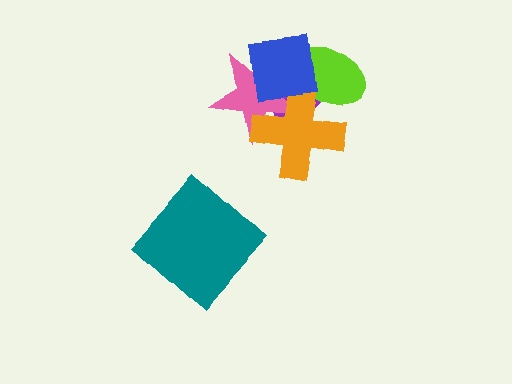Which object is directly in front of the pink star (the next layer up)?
The lime ellipse is directly in front of the pink star.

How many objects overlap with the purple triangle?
4 objects overlap with the purple triangle.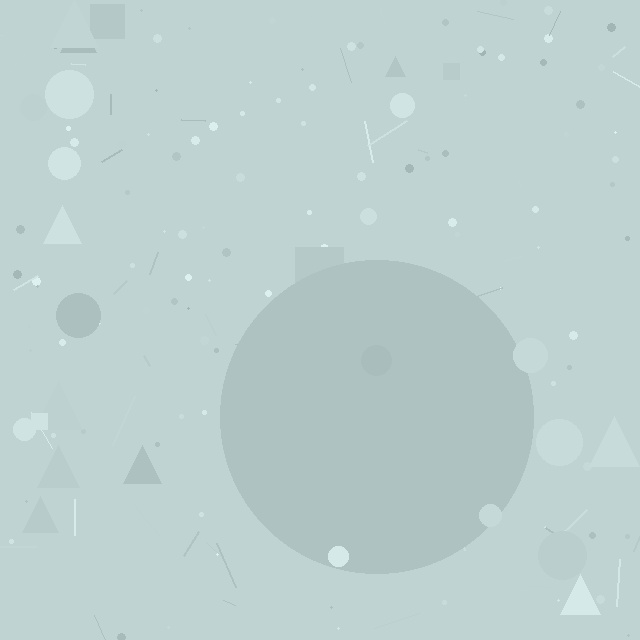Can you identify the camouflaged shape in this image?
The camouflaged shape is a circle.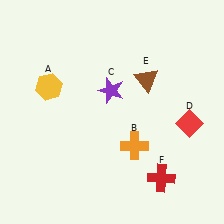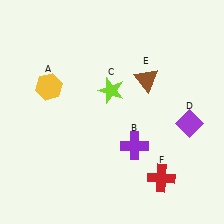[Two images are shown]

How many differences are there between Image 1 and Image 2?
There are 3 differences between the two images.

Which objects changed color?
B changed from orange to purple. C changed from purple to lime. D changed from red to purple.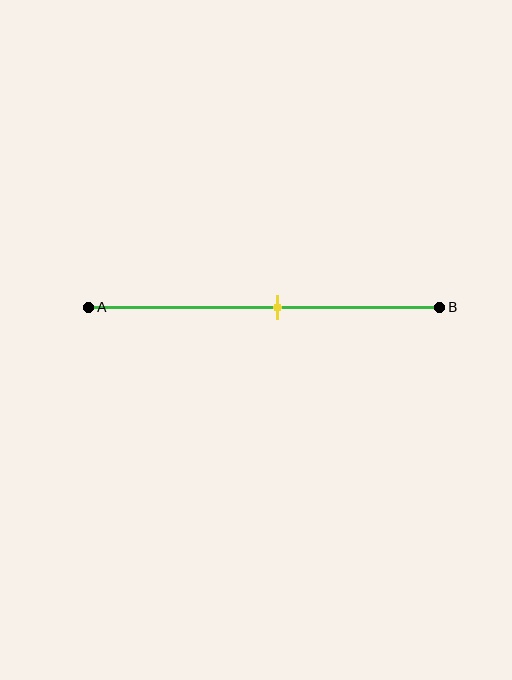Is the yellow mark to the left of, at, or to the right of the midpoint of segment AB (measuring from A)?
The yellow mark is to the right of the midpoint of segment AB.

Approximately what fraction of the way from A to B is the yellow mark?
The yellow mark is approximately 55% of the way from A to B.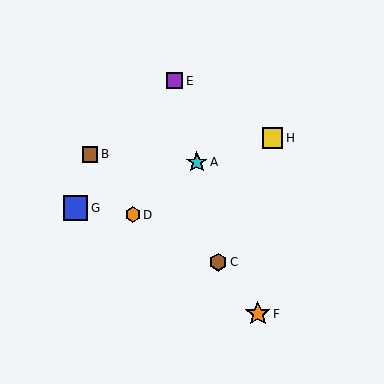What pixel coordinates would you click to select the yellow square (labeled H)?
Click at (273, 138) to select the yellow square H.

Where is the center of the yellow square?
The center of the yellow square is at (273, 138).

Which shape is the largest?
The orange star (labeled F) is the largest.